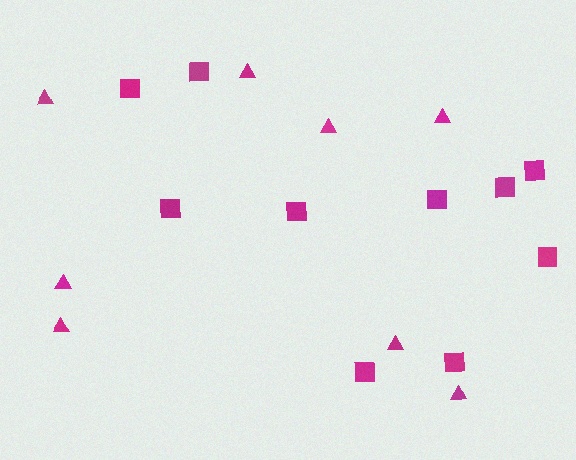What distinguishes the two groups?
There are 2 groups: one group of triangles (8) and one group of squares (10).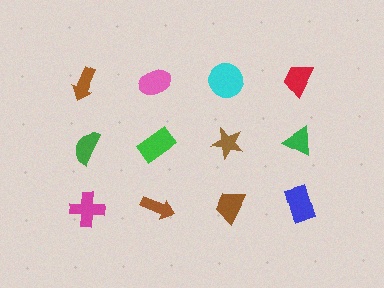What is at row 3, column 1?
A magenta cross.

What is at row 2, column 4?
A green triangle.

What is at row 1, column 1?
A brown arrow.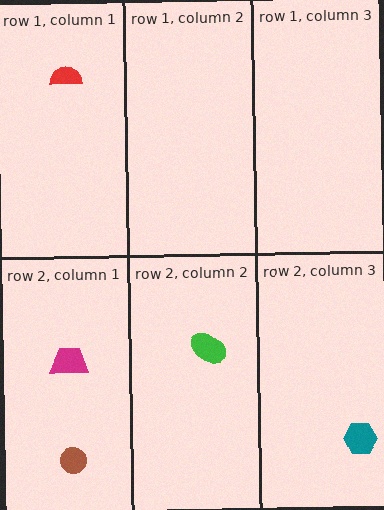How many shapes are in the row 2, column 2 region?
1.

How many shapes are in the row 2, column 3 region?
1.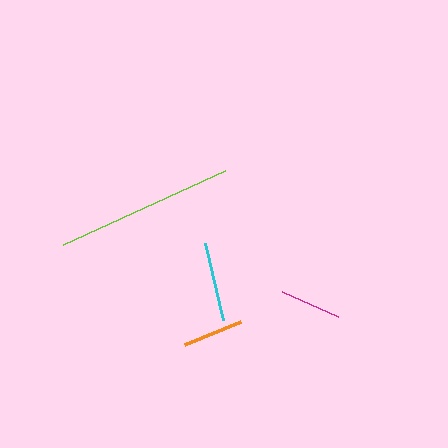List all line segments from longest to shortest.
From longest to shortest: lime, cyan, magenta, orange.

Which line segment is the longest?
The lime line is the longest at approximately 177 pixels.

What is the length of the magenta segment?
The magenta segment is approximately 61 pixels long.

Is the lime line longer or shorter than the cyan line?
The lime line is longer than the cyan line.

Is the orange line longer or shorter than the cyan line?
The cyan line is longer than the orange line.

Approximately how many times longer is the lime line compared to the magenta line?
The lime line is approximately 2.9 times the length of the magenta line.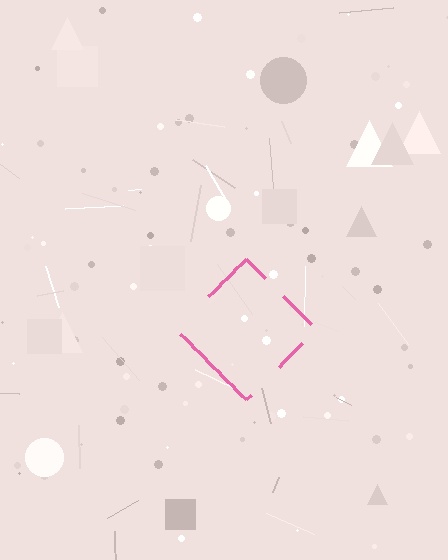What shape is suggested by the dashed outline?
The dashed outline suggests a diamond.